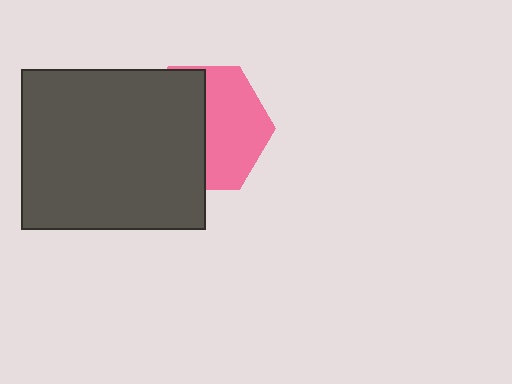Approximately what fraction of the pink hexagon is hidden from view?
Roughly 50% of the pink hexagon is hidden behind the dark gray rectangle.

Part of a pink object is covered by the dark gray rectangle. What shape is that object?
It is a hexagon.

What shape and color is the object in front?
The object in front is a dark gray rectangle.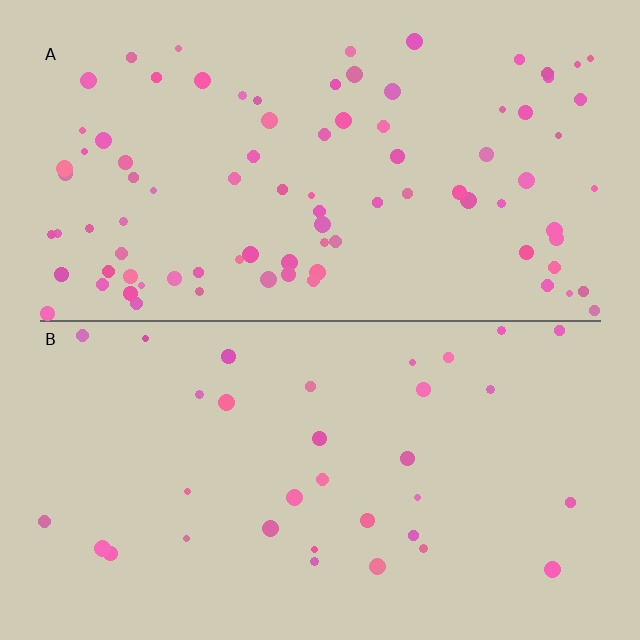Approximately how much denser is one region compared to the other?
Approximately 2.6× — region A over region B.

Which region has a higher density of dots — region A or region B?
A (the top).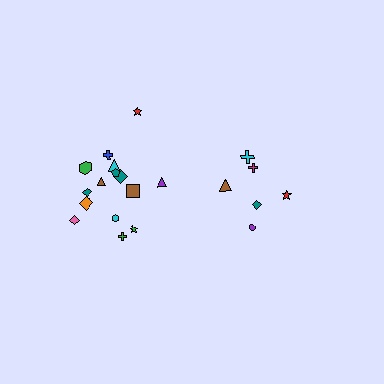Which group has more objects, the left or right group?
The left group.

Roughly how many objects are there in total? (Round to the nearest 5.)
Roughly 20 objects in total.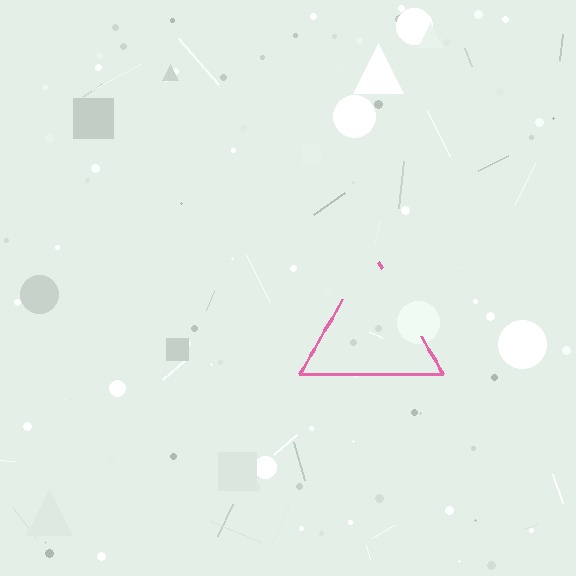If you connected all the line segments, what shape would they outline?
They would outline a triangle.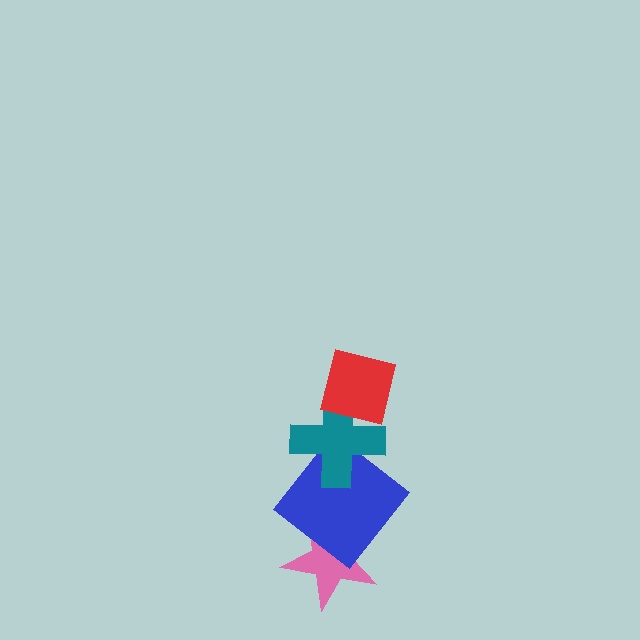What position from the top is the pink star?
The pink star is 4th from the top.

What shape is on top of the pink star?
The blue diamond is on top of the pink star.